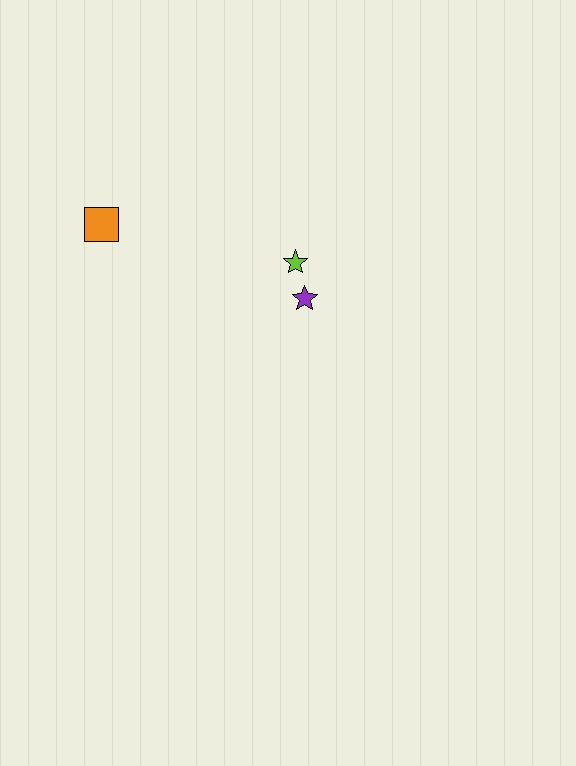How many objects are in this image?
There are 3 objects.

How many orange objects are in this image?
There is 1 orange object.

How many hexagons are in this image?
There are no hexagons.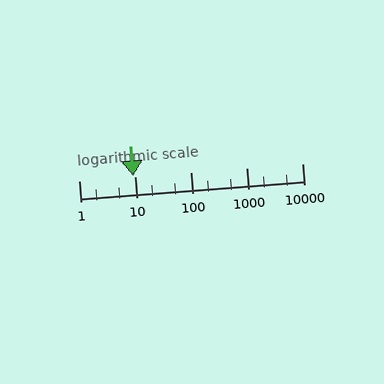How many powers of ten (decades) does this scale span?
The scale spans 4 decades, from 1 to 10000.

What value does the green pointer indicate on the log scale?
The pointer indicates approximately 9.5.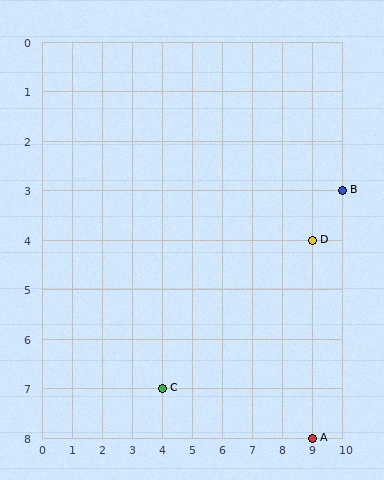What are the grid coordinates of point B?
Point B is at grid coordinates (10, 3).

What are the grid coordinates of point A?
Point A is at grid coordinates (9, 8).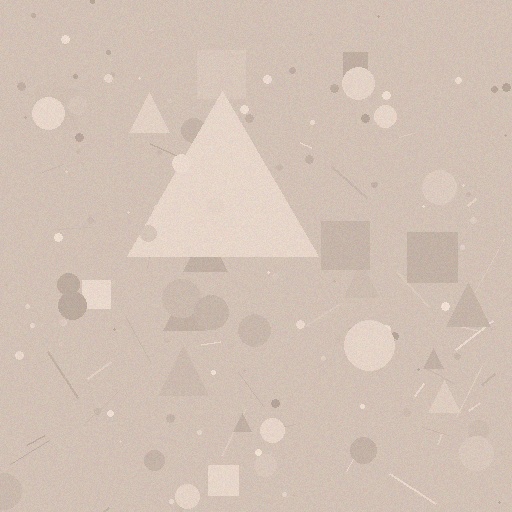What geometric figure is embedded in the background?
A triangle is embedded in the background.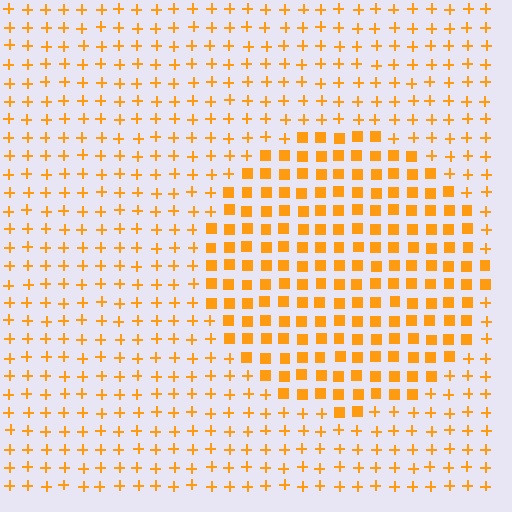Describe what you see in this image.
The image is filled with small orange elements arranged in a uniform grid. A circle-shaped region contains squares, while the surrounding area contains plus signs. The boundary is defined purely by the change in element shape.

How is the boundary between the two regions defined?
The boundary is defined by a change in element shape: squares inside vs. plus signs outside. All elements share the same color and spacing.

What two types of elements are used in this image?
The image uses squares inside the circle region and plus signs outside it.